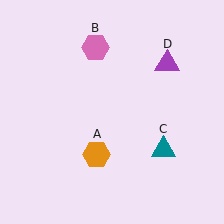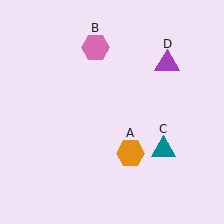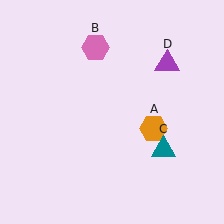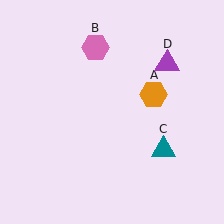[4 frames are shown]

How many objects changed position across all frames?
1 object changed position: orange hexagon (object A).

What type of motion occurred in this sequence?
The orange hexagon (object A) rotated counterclockwise around the center of the scene.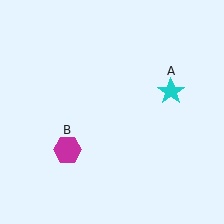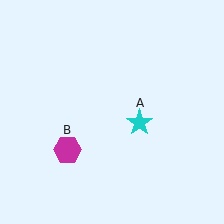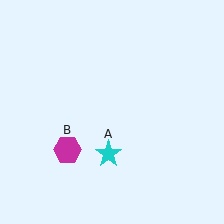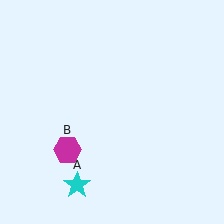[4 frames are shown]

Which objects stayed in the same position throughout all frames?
Magenta hexagon (object B) remained stationary.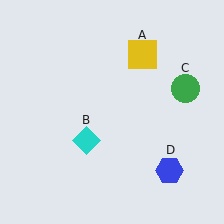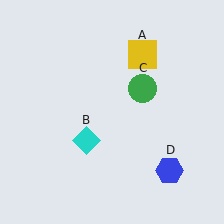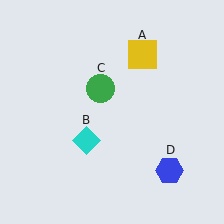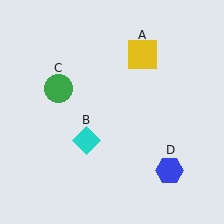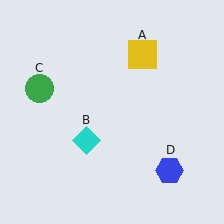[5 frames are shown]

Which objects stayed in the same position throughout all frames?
Yellow square (object A) and cyan diamond (object B) and blue hexagon (object D) remained stationary.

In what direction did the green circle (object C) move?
The green circle (object C) moved left.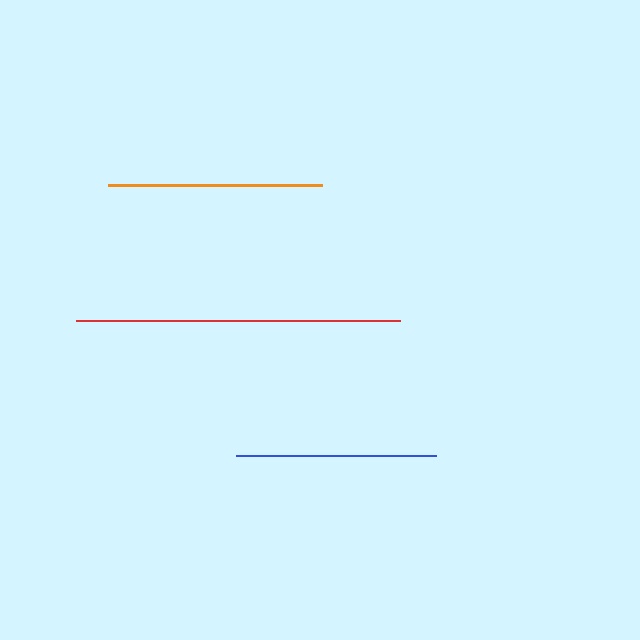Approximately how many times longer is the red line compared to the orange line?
The red line is approximately 1.5 times the length of the orange line.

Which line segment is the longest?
The red line is the longest at approximately 324 pixels.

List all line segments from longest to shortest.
From longest to shortest: red, orange, blue.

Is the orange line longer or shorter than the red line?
The red line is longer than the orange line.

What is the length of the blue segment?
The blue segment is approximately 200 pixels long.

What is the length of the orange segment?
The orange segment is approximately 213 pixels long.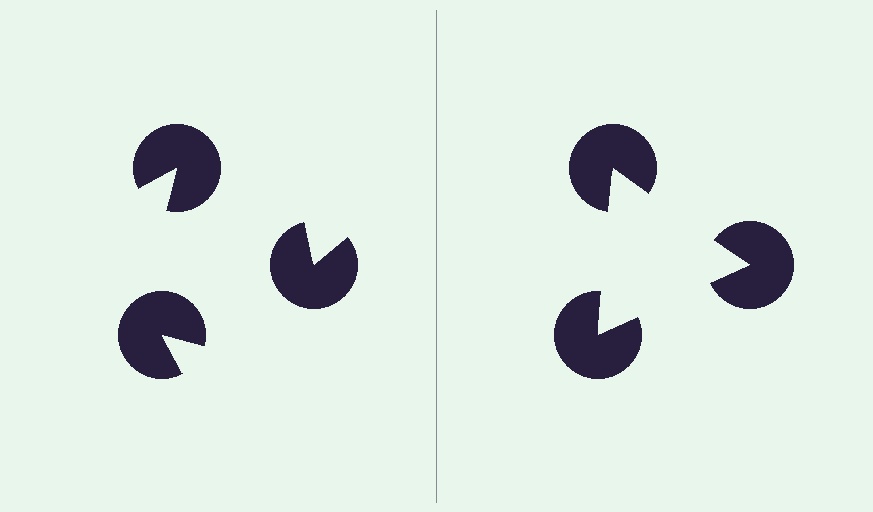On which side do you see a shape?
An illusory triangle appears on the right side. On the left side the wedge cuts are rotated, so no coherent shape forms.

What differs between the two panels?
The pac-man discs are positioned identically on both sides; only the wedge orientations differ. On the right they align to a triangle; on the left they are misaligned.